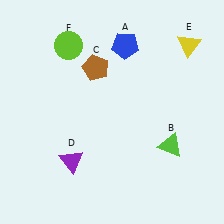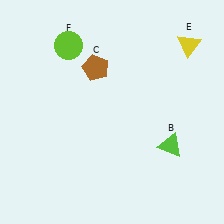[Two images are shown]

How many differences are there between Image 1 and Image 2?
There are 2 differences between the two images.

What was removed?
The blue pentagon (A), the purple triangle (D) were removed in Image 2.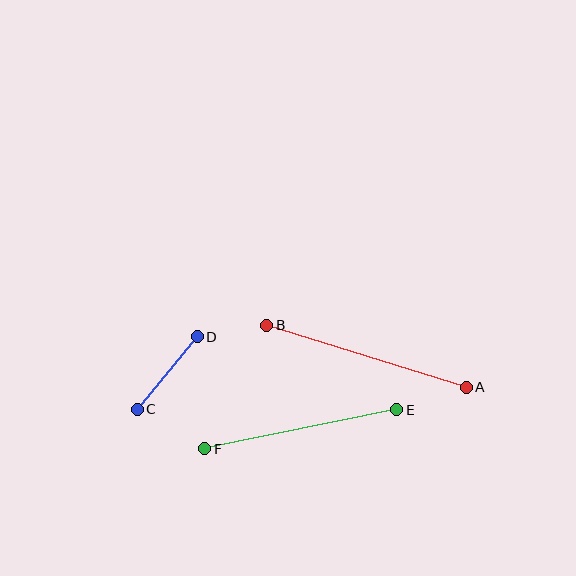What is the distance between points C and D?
The distance is approximately 94 pixels.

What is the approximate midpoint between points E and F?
The midpoint is at approximately (301, 429) pixels.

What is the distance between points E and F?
The distance is approximately 196 pixels.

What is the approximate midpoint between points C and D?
The midpoint is at approximately (167, 373) pixels.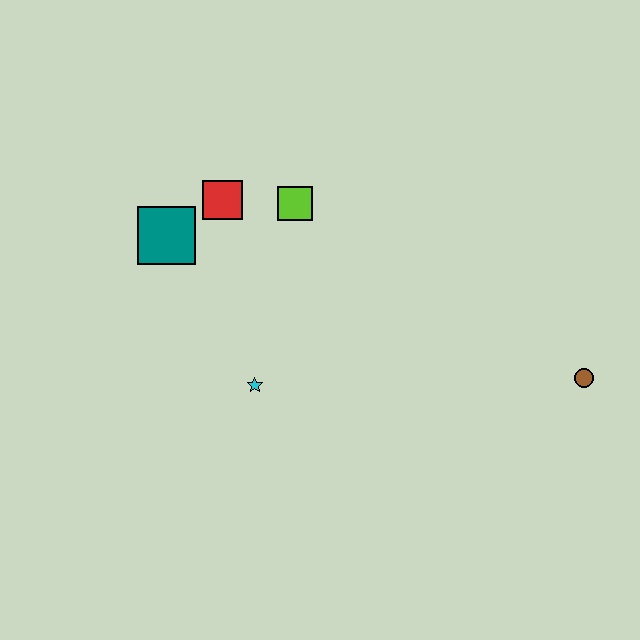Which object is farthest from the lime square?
The brown circle is farthest from the lime square.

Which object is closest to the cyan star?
The teal square is closest to the cyan star.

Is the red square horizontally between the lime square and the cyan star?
No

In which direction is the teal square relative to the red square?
The teal square is to the left of the red square.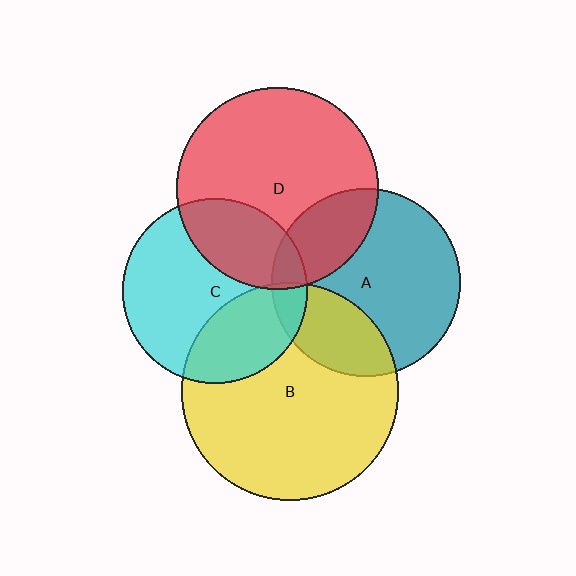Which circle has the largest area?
Circle B (yellow).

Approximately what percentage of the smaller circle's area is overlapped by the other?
Approximately 30%.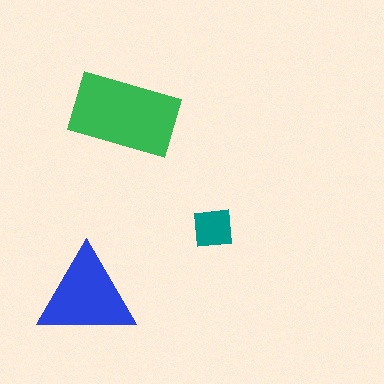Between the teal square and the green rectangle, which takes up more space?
The green rectangle.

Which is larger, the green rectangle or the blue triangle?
The green rectangle.